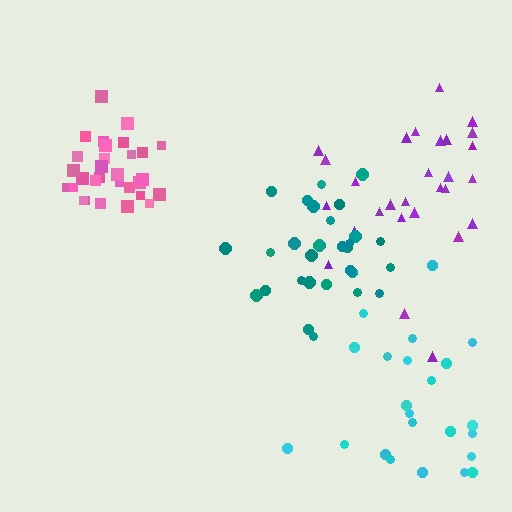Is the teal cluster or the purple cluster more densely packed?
Teal.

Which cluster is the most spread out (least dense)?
Cyan.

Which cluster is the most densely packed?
Pink.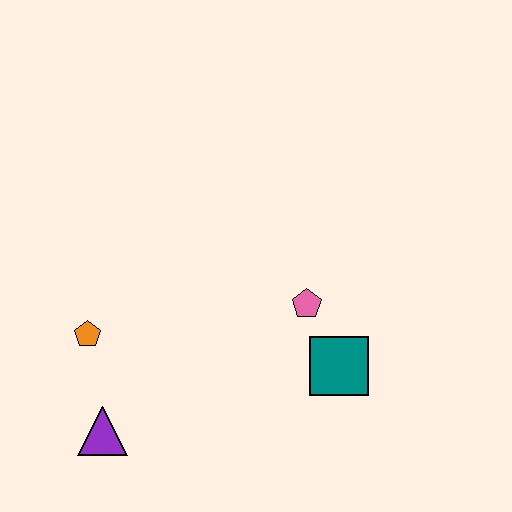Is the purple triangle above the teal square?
No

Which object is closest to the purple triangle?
The orange pentagon is closest to the purple triangle.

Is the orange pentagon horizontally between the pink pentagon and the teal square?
No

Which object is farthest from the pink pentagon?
The purple triangle is farthest from the pink pentagon.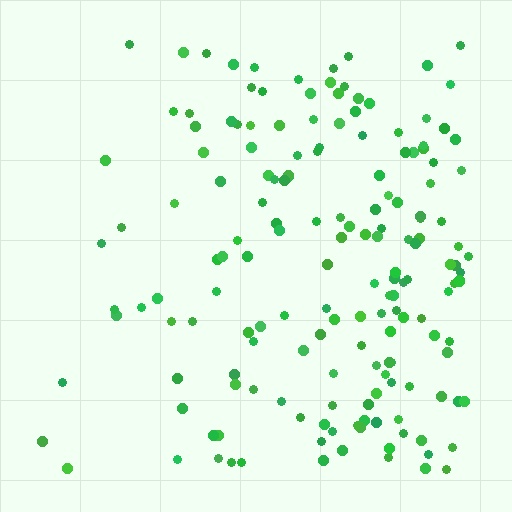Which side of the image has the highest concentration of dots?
The right.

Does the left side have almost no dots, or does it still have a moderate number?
Still a moderate number, just noticeably fewer than the right.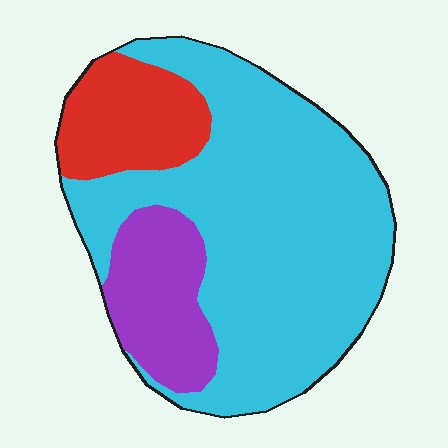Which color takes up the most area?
Cyan, at roughly 70%.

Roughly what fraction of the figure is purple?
Purple takes up about one sixth (1/6) of the figure.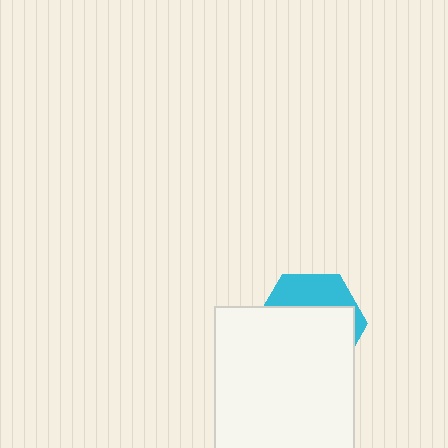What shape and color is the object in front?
The object in front is a white rectangle.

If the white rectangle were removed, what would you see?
You would see the complete cyan hexagon.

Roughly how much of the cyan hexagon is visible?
A small part of it is visible (roughly 31%).